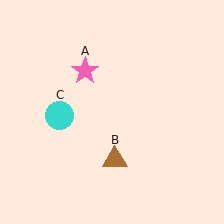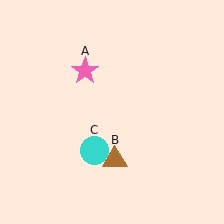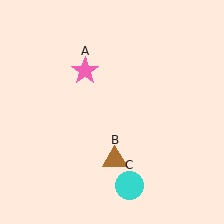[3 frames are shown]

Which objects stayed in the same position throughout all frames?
Pink star (object A) and brown triangle (object B) remained stationary.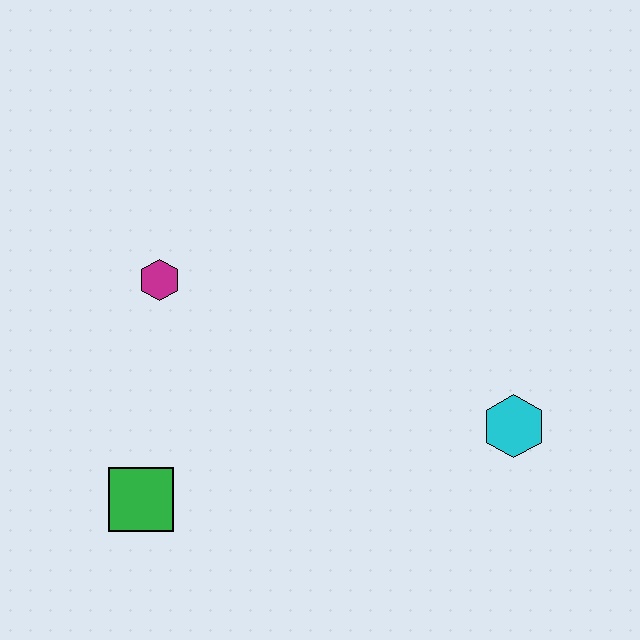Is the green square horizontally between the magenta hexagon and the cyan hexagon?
No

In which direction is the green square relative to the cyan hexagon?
The green square is to the left of the cyan hexagon.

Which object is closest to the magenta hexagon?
The green square is closest to the magenta hexagon.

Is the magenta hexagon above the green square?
Yes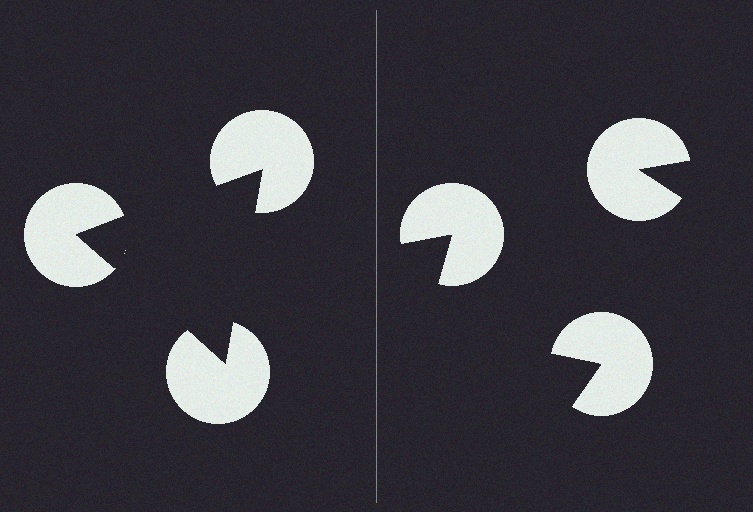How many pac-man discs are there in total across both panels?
6 — 3 on each side.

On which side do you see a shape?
An illusory triangle appears on the left side. On the right side the wedge cuts are rotated, so no coherent shape forms.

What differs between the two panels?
The pac-man discs are positioned identically on both sides; only the wedge orientations differ. On the left they align to a triangle; on the right they are misaligned.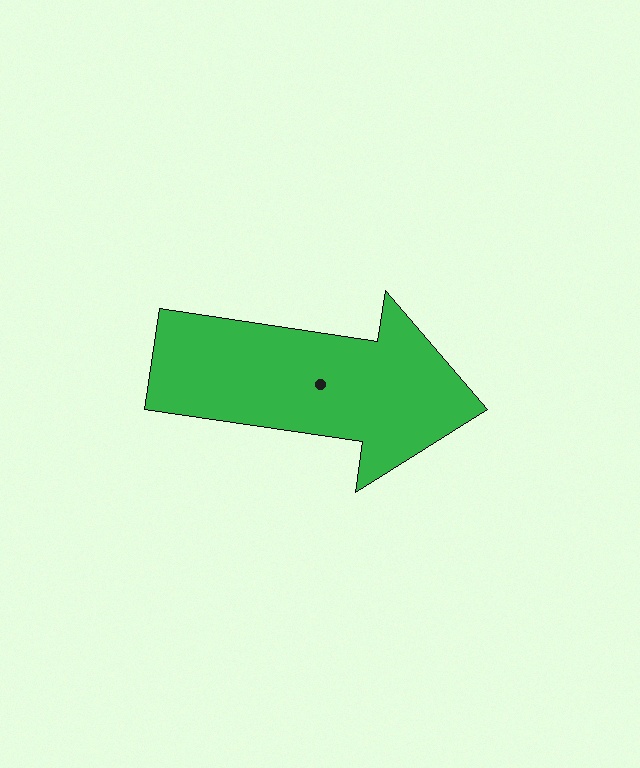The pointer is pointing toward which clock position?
Roughly 3 o'clock.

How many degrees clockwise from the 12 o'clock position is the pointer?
Approximately 99 degrees.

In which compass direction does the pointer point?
East.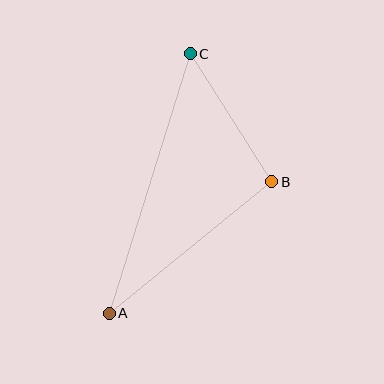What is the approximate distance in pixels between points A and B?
The distance between A and B is approximately 209 pixels.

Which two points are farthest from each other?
Points A and C are farthest from each other.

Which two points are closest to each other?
Points B and C are closest to each other.